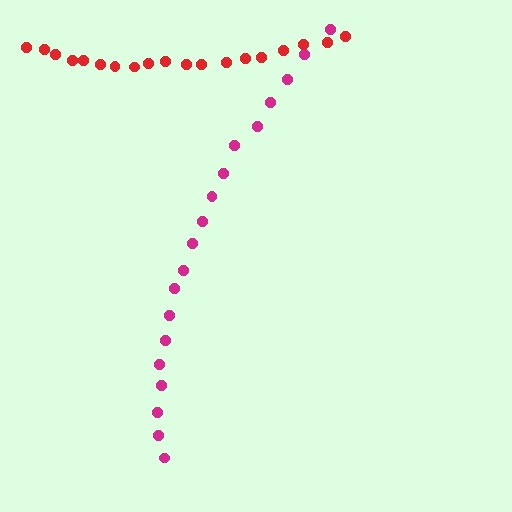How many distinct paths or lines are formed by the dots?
There are 2 distinct paths.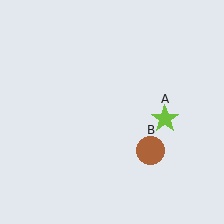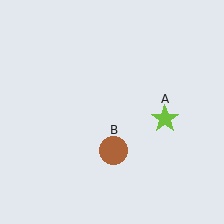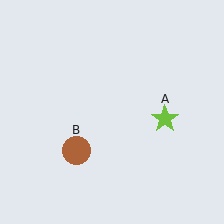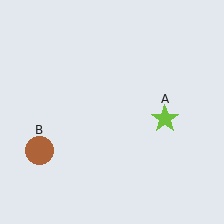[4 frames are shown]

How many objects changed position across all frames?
1 object changed position: brown circle (object B).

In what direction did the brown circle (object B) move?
The brown circle (object B) moved left.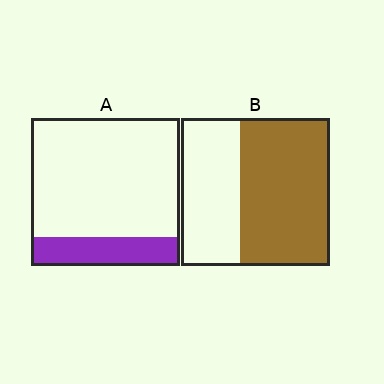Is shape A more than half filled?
No.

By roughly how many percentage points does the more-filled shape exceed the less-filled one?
By roughly 40 percentage points (B over A).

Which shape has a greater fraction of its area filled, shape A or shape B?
Shape B.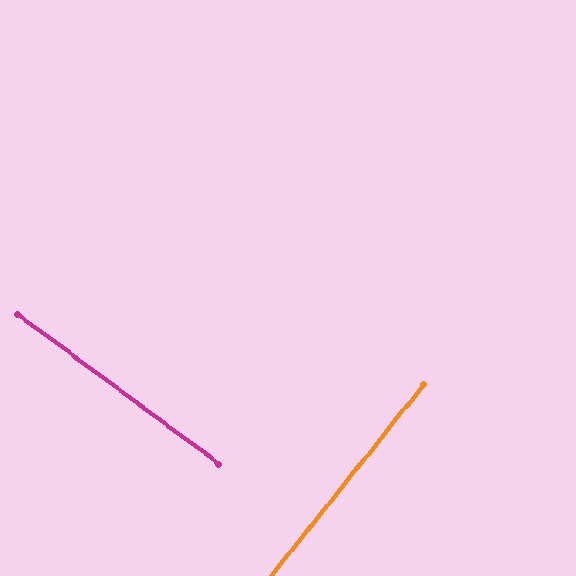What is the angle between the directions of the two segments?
Approximately 88 degrees.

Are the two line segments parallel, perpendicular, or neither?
Perpendicular — they meet at approximately 88°.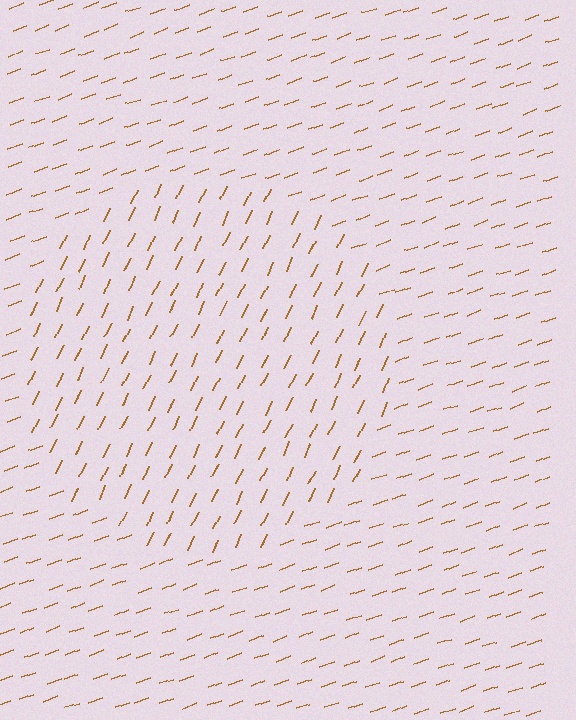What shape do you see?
I see a circle.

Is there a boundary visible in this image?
Yes, there is a texture boundary formed by a change in line orientation.